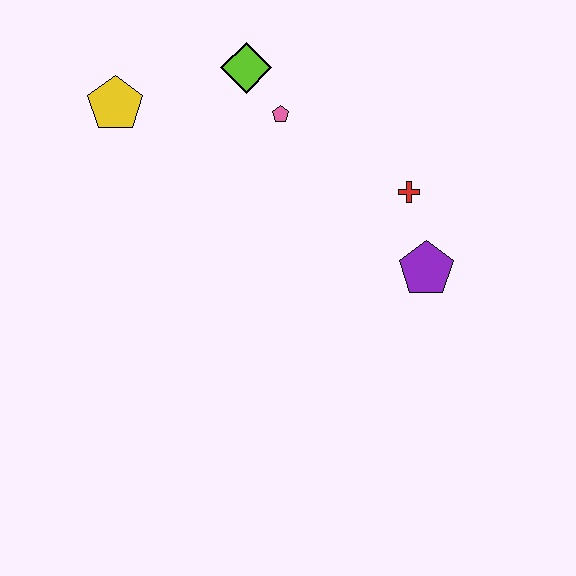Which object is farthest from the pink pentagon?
The purple pentagon is farthest from the pink pentagon.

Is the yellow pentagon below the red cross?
No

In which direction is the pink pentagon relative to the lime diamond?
The pink pentagon is below the lime diamond.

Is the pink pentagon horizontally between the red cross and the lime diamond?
Yes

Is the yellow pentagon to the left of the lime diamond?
Yes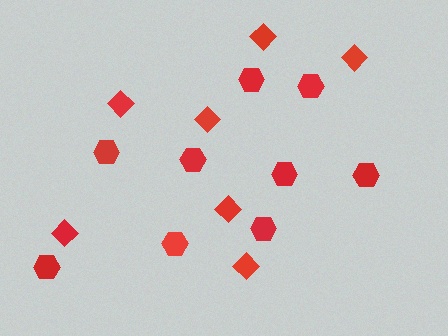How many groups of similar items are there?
There are 2 groups: one group of hexagons (9) and one group of diamonds (7).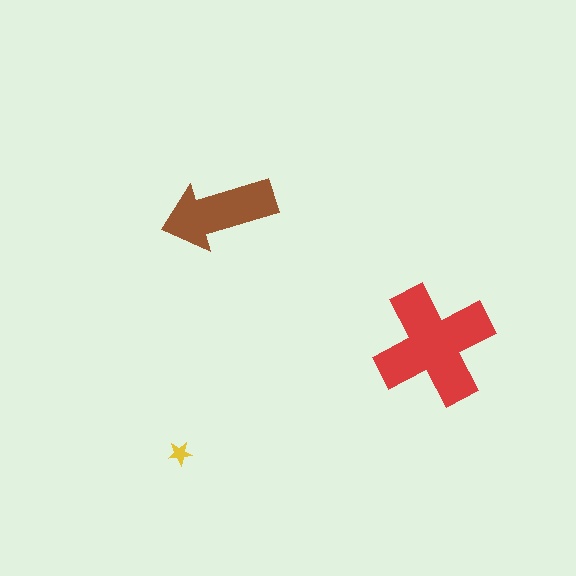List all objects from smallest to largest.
The yellow star, the brown arrow, the red cross.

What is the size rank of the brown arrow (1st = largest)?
2nd.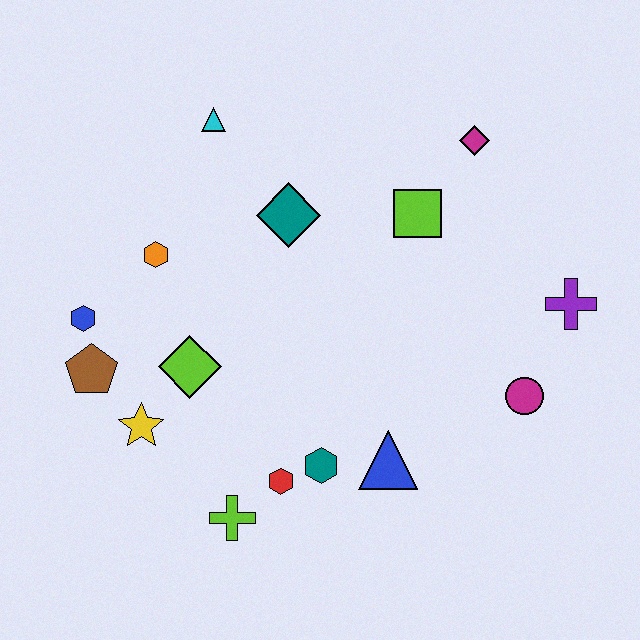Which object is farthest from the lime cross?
The magenta diamond is farthest from the lime cross.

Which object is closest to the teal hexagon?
The red hexagon is closest to the teal hexagon.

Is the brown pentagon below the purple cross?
Yes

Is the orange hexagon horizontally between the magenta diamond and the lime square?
No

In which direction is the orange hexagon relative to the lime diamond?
The orange hexagon is above the lime diamond.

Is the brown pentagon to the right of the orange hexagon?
No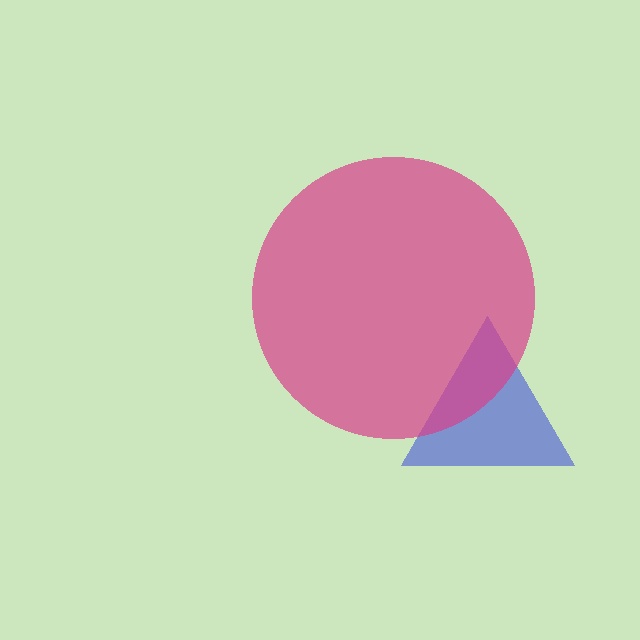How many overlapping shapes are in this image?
There are 2 overlapping shapes in the image.